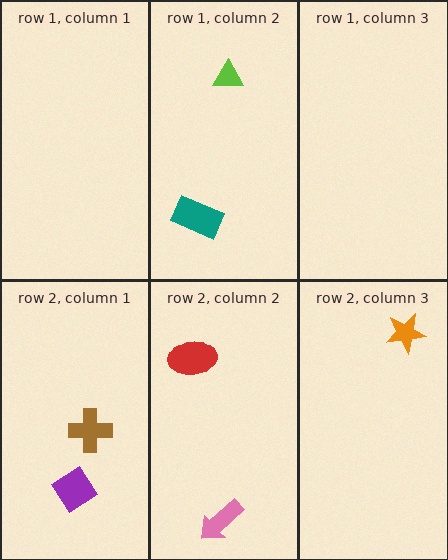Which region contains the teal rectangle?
The row 1, column 2 region.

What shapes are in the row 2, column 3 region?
The orange star.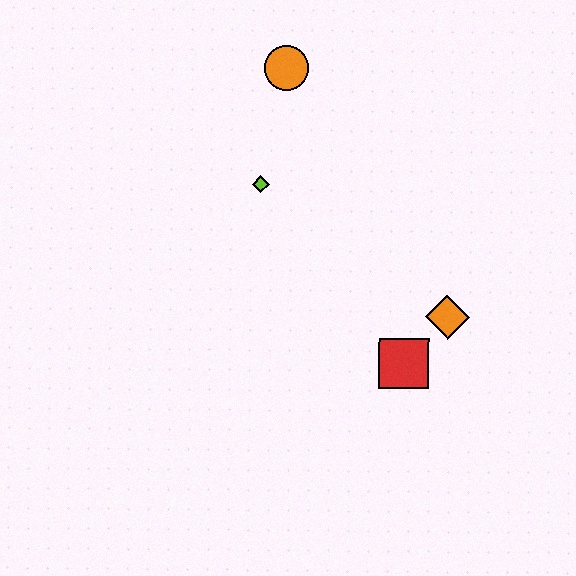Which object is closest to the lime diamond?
The orange circle is closest to the lime diamond.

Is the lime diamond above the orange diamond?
Yes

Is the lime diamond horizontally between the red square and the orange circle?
No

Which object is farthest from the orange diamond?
The orange circle is farthest from the orange diamond.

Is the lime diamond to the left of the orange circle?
Yes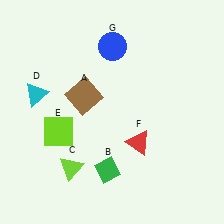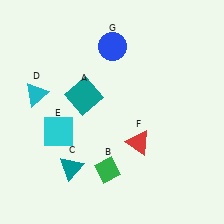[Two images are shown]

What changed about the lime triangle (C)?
In Image 1, C is lime. In Image 2, it changed to teal.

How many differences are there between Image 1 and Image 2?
There are 3 differences between the two images.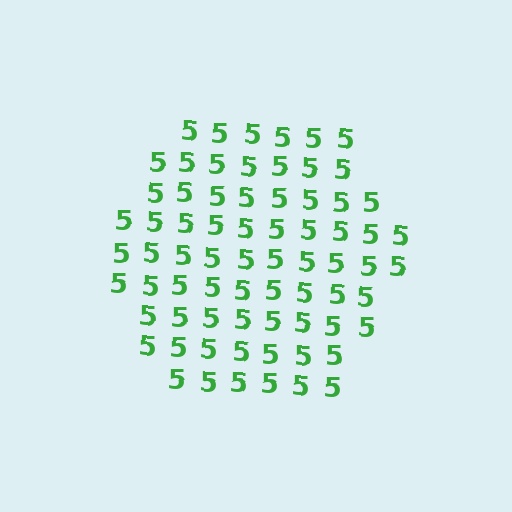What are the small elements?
The small elements are digit 5's.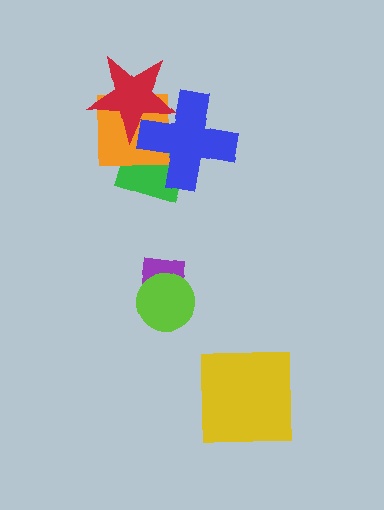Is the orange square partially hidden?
Yes, it is partially covered by another shape.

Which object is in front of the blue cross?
The red star is in front of the blue cross.